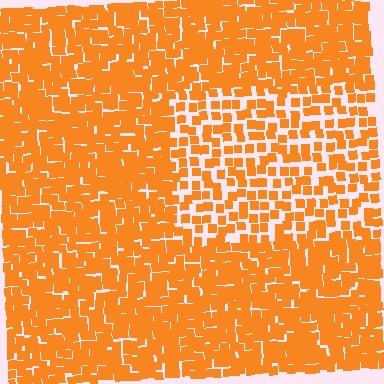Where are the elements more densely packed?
The elements are more densely packed outside the rectangle boundary.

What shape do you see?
I see a rectangle.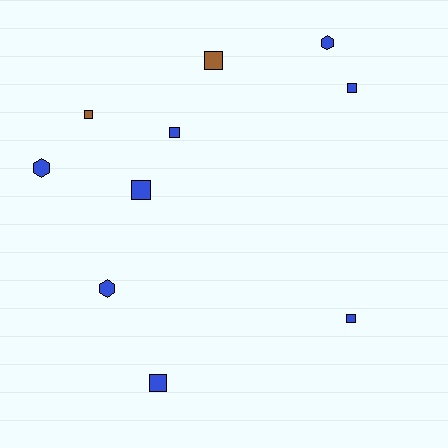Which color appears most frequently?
Blue, with 8 objects.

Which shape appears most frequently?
Square, with 7 objects.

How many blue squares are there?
There are 5 blue squares.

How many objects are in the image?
There are 10 objects.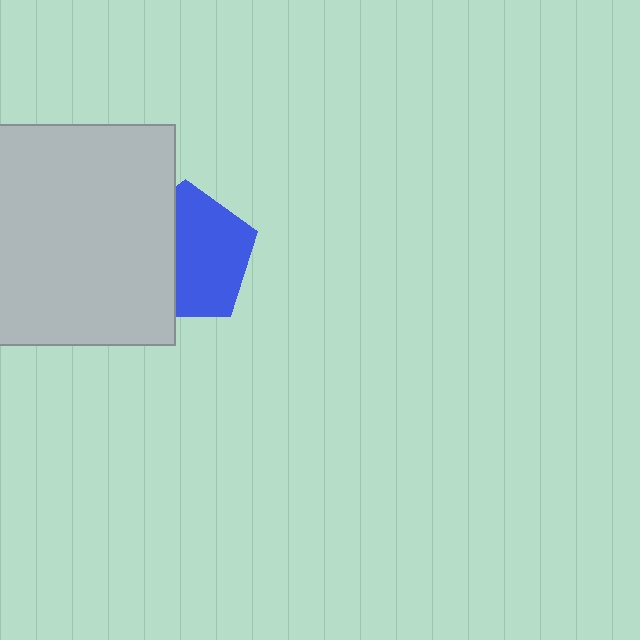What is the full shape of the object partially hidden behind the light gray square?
The partially hidden object is a blue pentagon.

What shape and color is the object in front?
The object in front is a light gray square.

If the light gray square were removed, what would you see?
You would see the complete blue pentagon.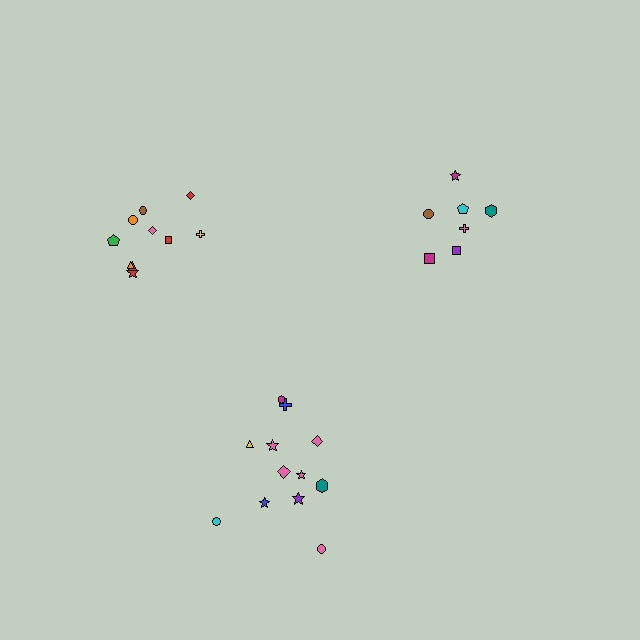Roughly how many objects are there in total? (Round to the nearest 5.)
Roughly 30 objects in total.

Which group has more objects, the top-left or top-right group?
The top-left group.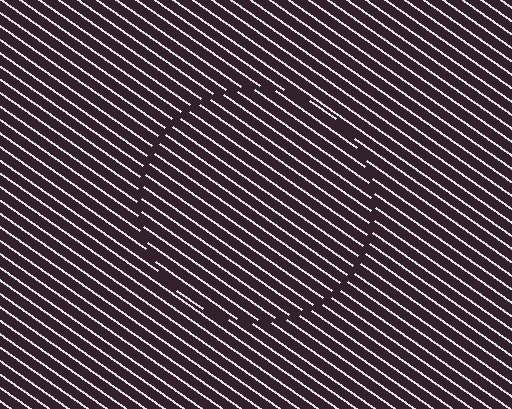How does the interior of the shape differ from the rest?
The interior of the shape contains the same grating, shifted by half a period — the contour is defined by the phase discontinuity where line-ends from the inner and outer gratings abut.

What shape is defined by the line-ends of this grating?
An illusory circle. The interior of the shape contains the same grating, shifted by half a period — the contour is defined by the phase discontinuity where line-ends from the inner and outer gratings abut.